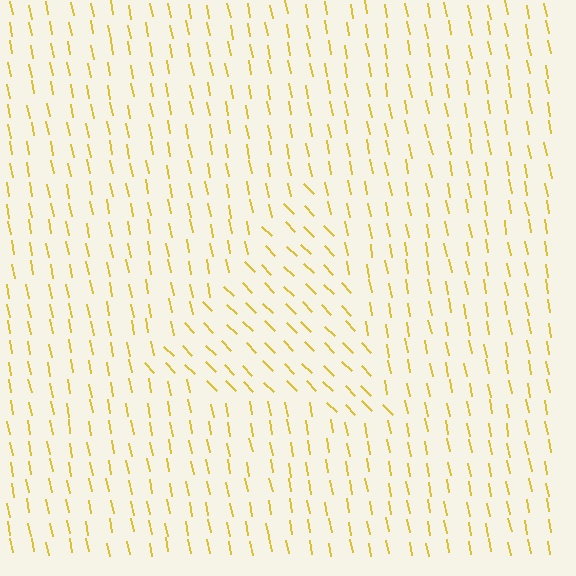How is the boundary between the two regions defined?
The boundary is defined purely by a change in line orientation (approximately 34 degrees difference). All lines are the same color and thickness.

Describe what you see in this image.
The image is filled with small yellow line segments. A triangle region in the image has lines oriented differently from the surrounding lines, creating a visible texture boundary.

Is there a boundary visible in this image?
Yes, there is a texture boundary formed by a change in line orientation.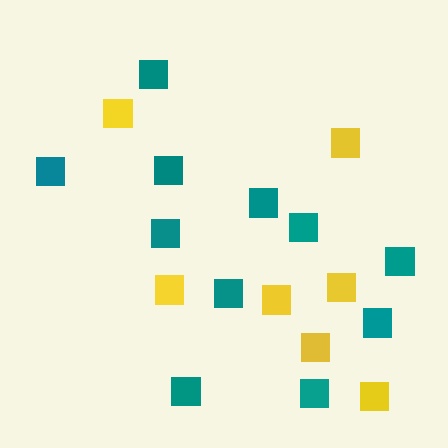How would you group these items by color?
There are 2 groups: one group of yellow squares (7) and one group of teal squares (11).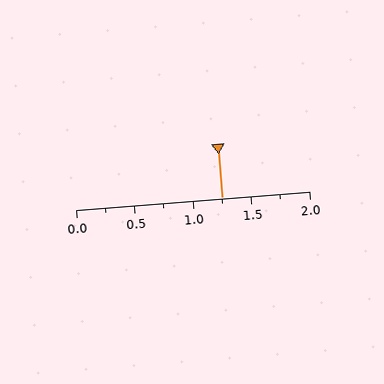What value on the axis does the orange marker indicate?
The marker indicates approximately 1.25.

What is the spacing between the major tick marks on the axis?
The major ticks are spaced 0.5 apart.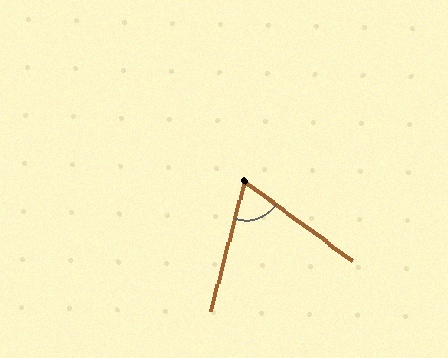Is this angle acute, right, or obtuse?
It is acute.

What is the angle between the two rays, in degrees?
Approximately 68 degrees.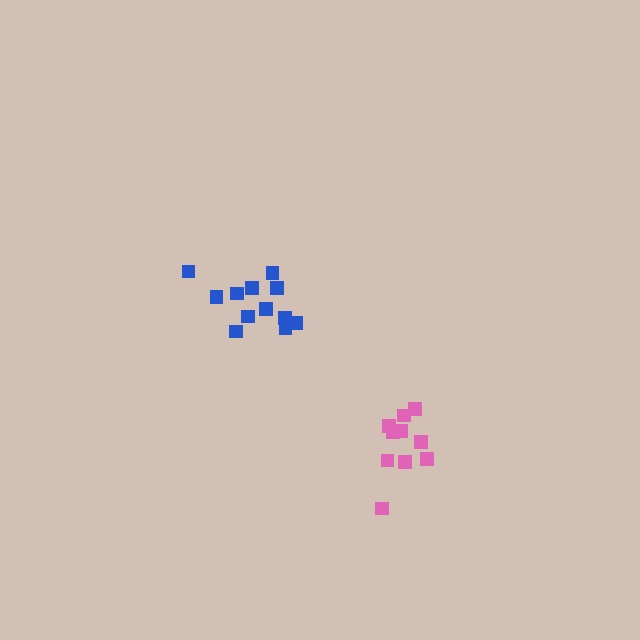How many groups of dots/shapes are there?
There are 2 groups.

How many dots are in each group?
Group 1: 10 dots, Group 2: 12 dots (22 total).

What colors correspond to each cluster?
The clusters are colored: pink, blue.